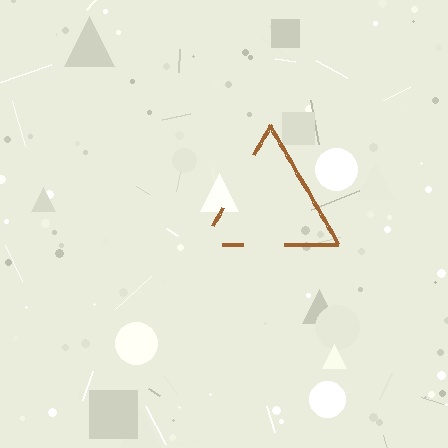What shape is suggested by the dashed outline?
The dashed outline suggests a triangle.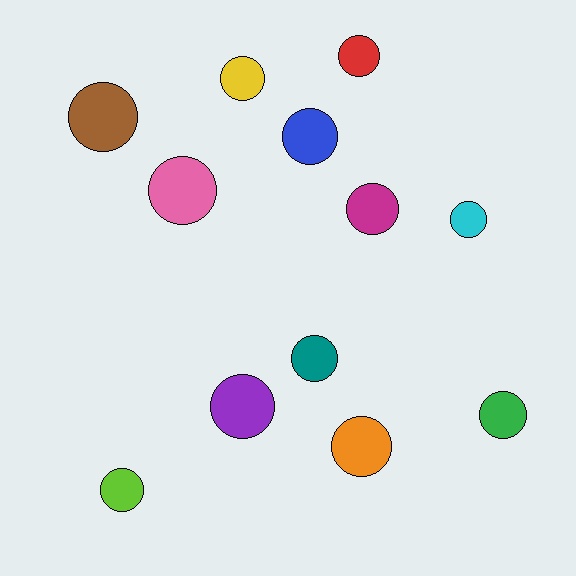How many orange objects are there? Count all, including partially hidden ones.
There is 1 orange object.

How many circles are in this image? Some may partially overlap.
There are 12 circles.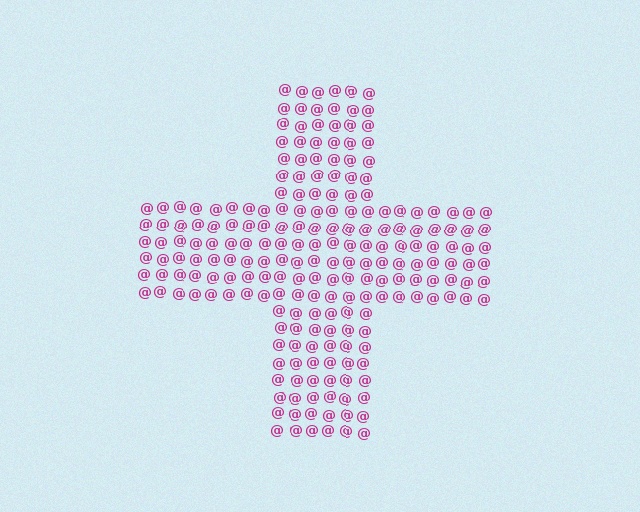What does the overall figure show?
The overall figure shows a cross.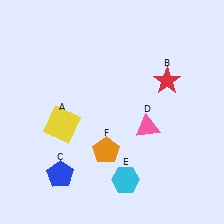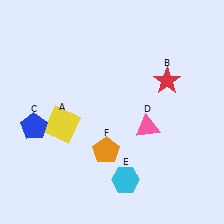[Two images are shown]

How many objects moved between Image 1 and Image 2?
1 object moved between the two images.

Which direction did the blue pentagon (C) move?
The blue pentagon (C) moved up.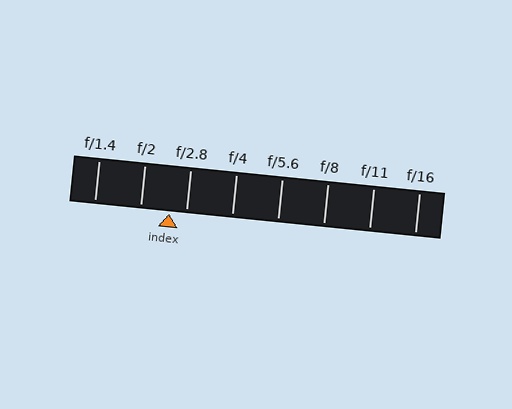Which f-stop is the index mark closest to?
The index mark is closest to f/2.8.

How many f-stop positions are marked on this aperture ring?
There are 8 f-stop positions marked.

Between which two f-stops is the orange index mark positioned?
The index mark is between f/2 and f/2.8.